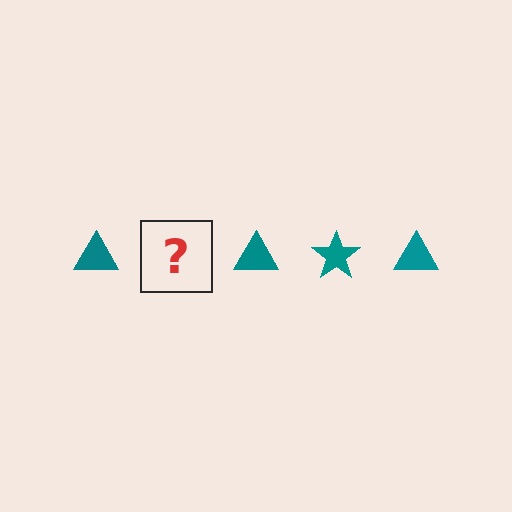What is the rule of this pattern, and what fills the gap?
The rule is that the pattern cycles through triangle, star shapes in teal. The gap should be filled with a teal star.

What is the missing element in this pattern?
The missing element is a teal star.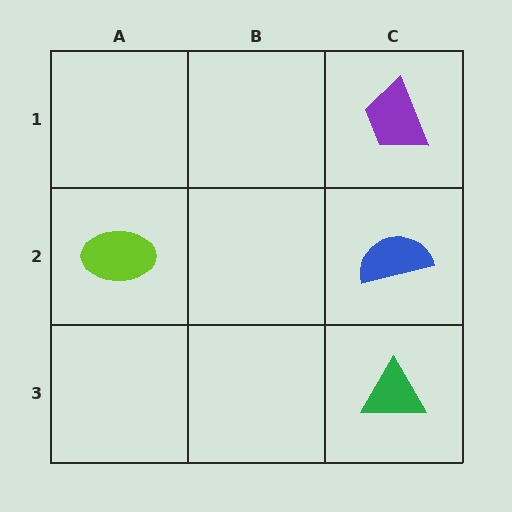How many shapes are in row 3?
1 shape.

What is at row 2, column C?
A blue semicircle.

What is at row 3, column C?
A green triangle.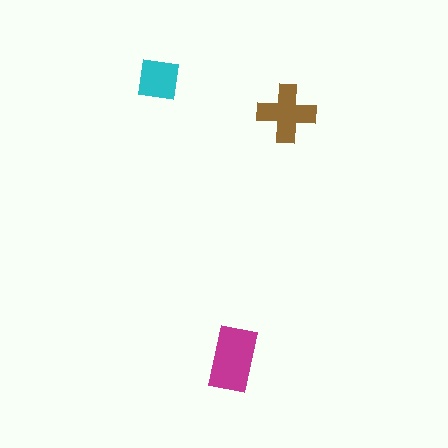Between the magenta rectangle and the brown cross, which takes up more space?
The magenta rectangle.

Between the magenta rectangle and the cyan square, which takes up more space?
The magenta rectangle.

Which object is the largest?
The magenta rectangle.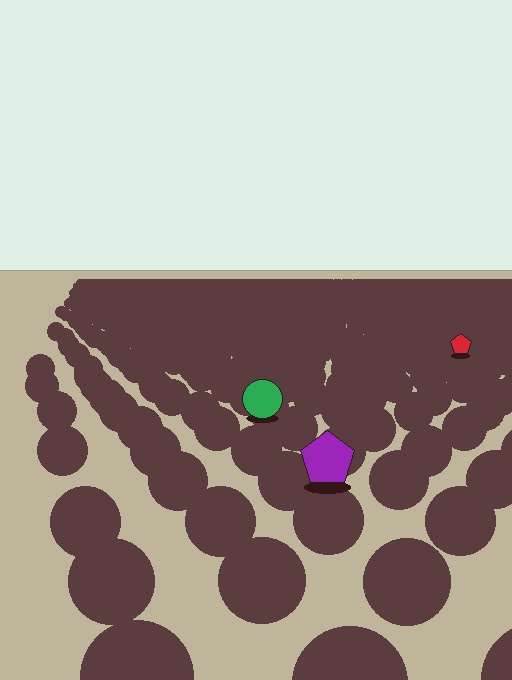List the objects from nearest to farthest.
From nearest to farthest: the purple pentagon, the green circle, the red pentagon.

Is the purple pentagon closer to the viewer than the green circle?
Yes. The purple pentagon is closer — you can tell from the texture gradient: the ground texture is coarser near it.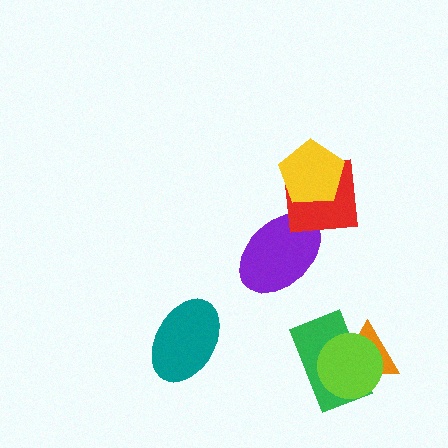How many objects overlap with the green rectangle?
2 objects overlap with the green rectangle.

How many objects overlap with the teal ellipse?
0 objects overlap with the teal ellipse.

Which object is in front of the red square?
The yellow pentagon is in front of the red square.